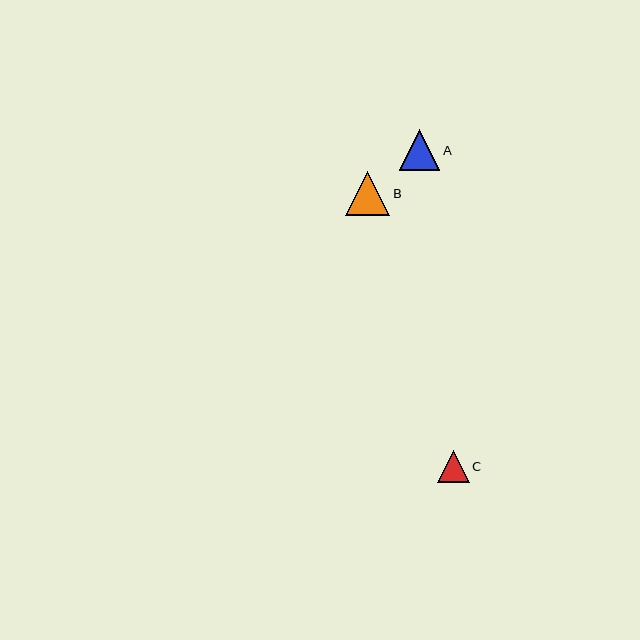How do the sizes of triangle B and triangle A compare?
Triangle B and triangle A are approximately the same size.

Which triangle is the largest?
Triangle B is the largest with a size of approximately 44 pixels.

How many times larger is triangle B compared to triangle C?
Triangle B is approximately 1.4 times the size of triangle C.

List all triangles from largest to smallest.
From largest to smallest: B, A, C.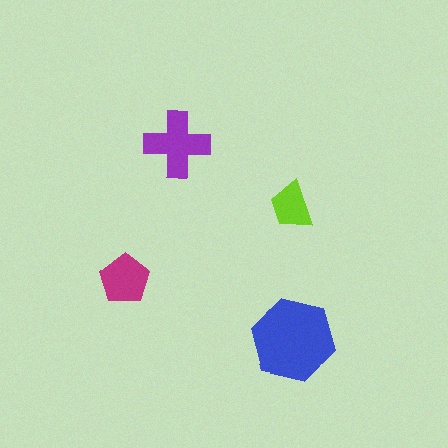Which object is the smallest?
The lime trapezoid.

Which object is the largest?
The blue hexagon.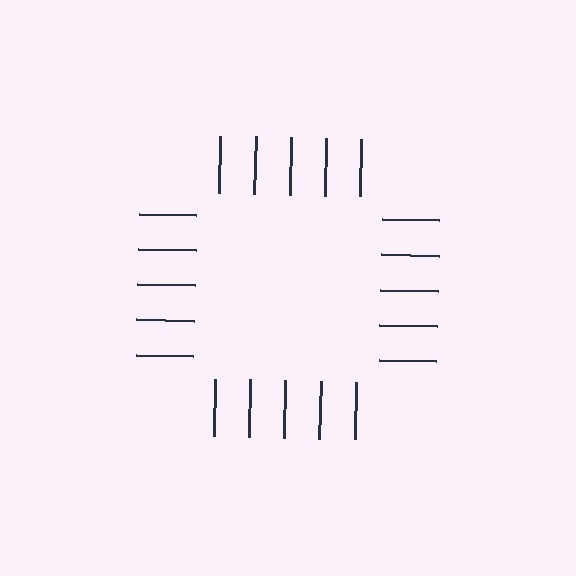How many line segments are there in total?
20 — 5 along each of the 4 edges.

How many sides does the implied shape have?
4 sides — the line-ends trace a square.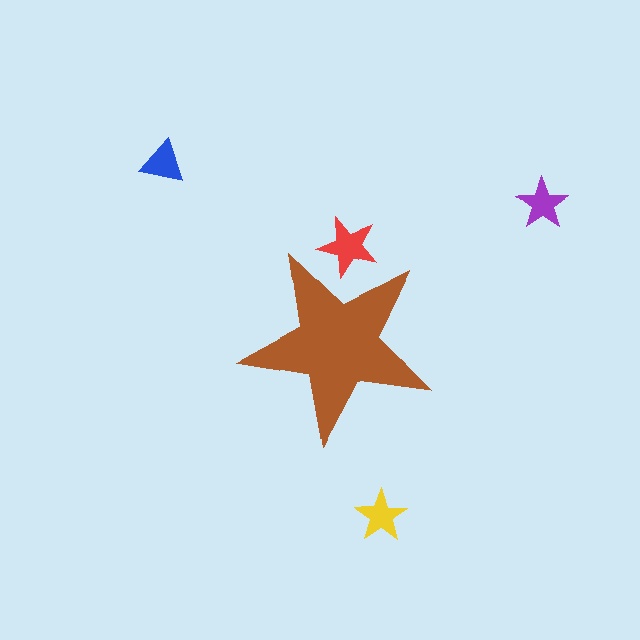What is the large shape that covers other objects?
A brown star.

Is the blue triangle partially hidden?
No, the blue triangle is fully visible.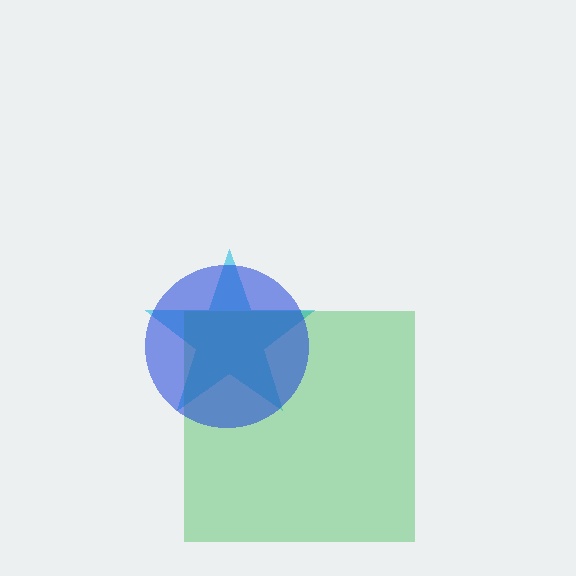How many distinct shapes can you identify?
There are 3 distinct shapes: a cyan star, a green square, a blue circle.